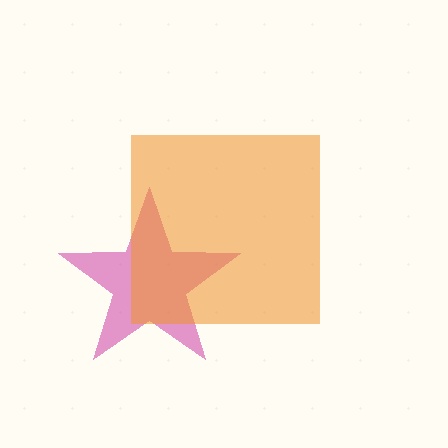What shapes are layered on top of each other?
The layered shapes are: a magenta star, an orange square.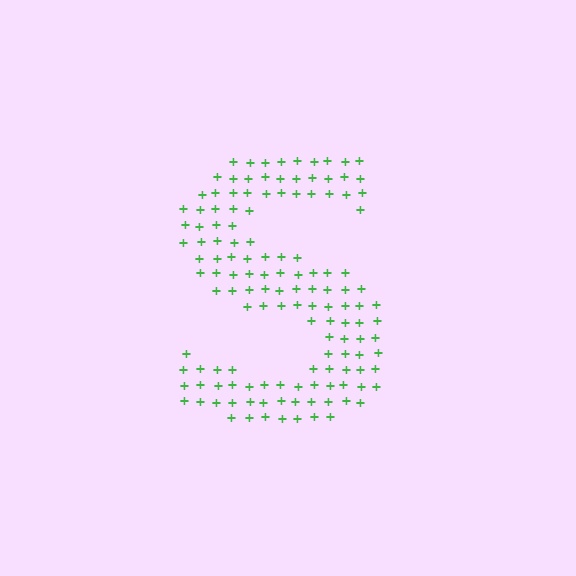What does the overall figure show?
The overall figure shows the letter S.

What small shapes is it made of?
It is made of small plus signs.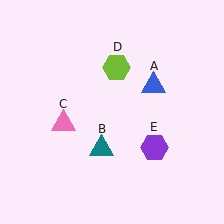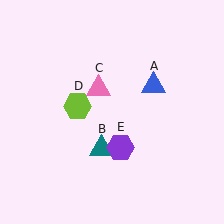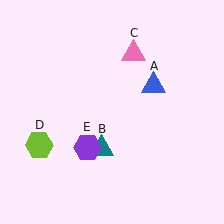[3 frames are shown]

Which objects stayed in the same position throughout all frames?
Blue triangle (object A) and teal triangle (object B) remained stationary.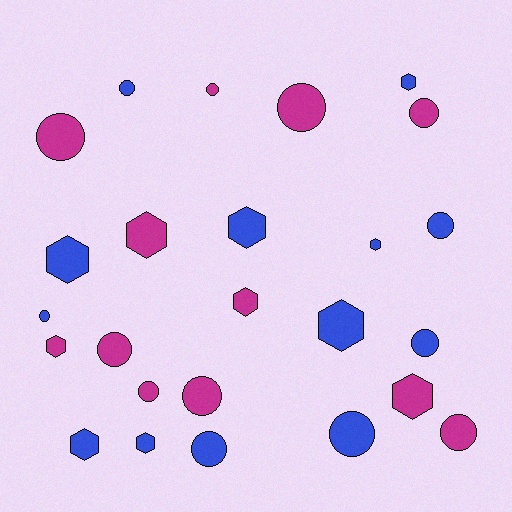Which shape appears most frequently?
Circle, with 14 objects.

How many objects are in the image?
There are 25 objects.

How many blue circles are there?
There are 6 blue circles.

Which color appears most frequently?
Blue, with 13 objects.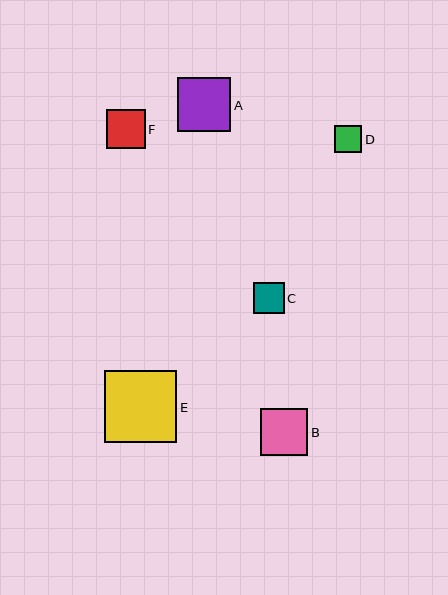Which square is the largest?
Square E is the largest with a size of approximately 72 pixels.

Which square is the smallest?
Square D is the smallest with a size of approximately 27 pixels.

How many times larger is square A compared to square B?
Square A is approximately 1.1 times the size of square B.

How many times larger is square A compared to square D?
Square A is approximately 2.0 times the size of square D.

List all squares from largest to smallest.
From largest to smallest: E, A, B, F, C, D.